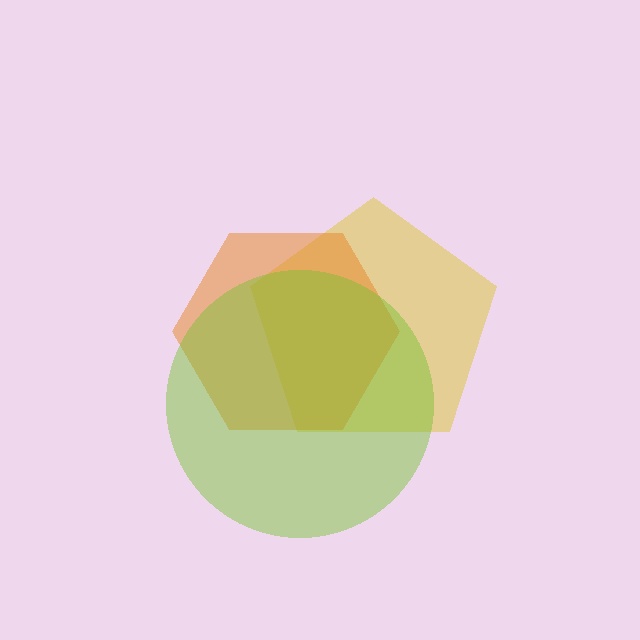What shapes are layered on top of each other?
The layered shapes are: a yellow pentagon, an orange hexagon, a lime circle.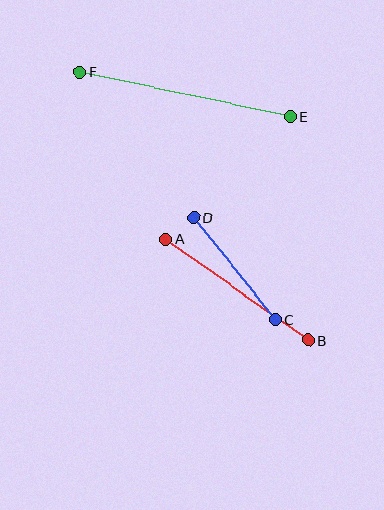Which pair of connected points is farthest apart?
Points E and F are farthest apart.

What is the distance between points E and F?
The distance is approximately 215 pixels.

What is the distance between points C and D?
The distance is approximately 131 pixels.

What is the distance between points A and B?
The distance is approximately 175 pixels.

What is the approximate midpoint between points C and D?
The midpoint is at approximately (235, 269) pixels.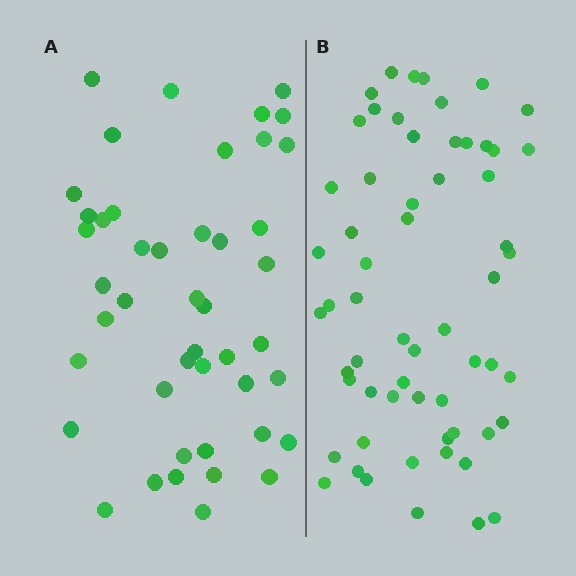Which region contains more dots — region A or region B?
Region B (the right region) has more dots.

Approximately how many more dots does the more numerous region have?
Region B has approximately 15 more dots than region A.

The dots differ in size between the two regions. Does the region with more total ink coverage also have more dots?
No. Region A has more total ink coverage because its dots are larger, but region B actually contains more individual dots. Total area can be misleading — the number of items is what matters here.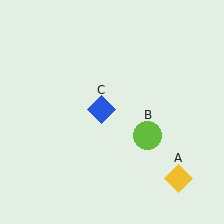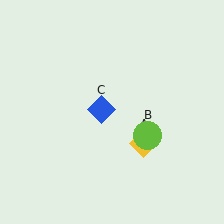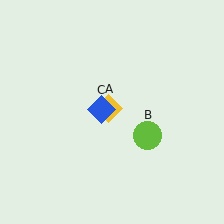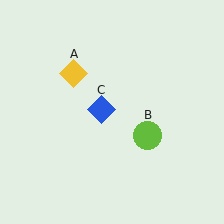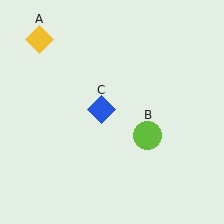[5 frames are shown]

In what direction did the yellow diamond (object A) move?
The yellow diamond (object A) moved up and to the left.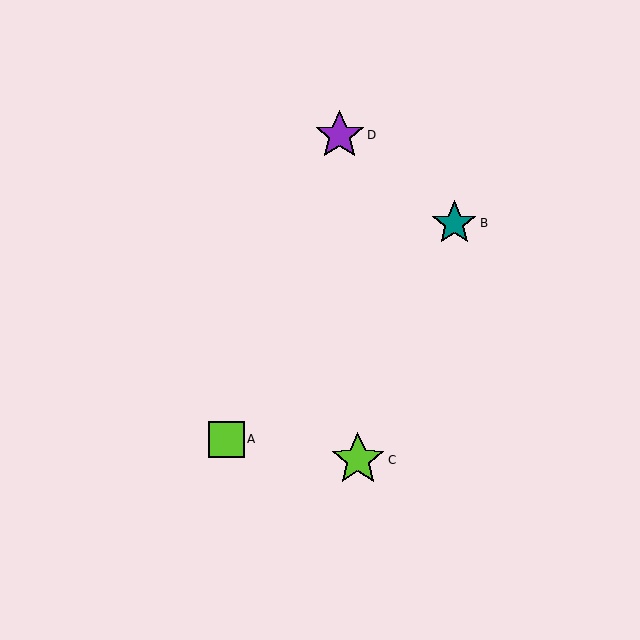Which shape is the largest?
The lime star (labeled C) is the largest.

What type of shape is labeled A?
Shape A is a lime square.